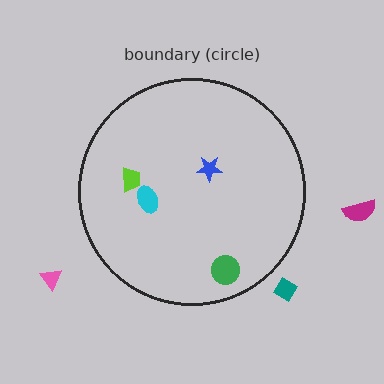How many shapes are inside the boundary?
4 inside, 3 outside.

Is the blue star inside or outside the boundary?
Inside.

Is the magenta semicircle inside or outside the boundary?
Outside.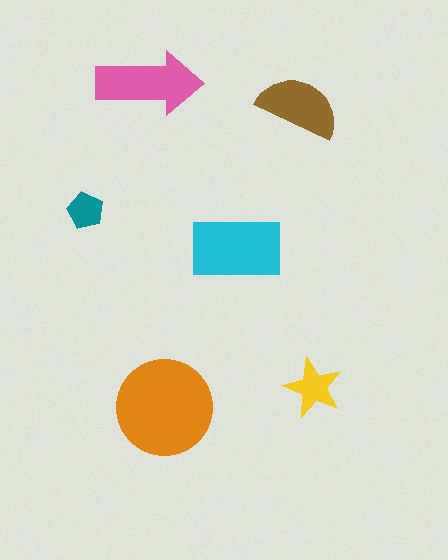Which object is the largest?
The orange circle.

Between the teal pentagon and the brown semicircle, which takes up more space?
The brown semicircle.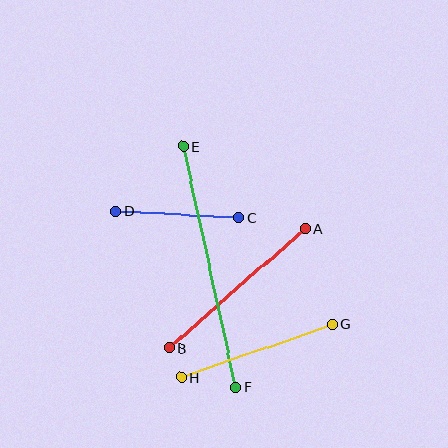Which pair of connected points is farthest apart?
Points E and F are farthest apart.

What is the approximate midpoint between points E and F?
The midpoint is at approximately (210, 267) pixels.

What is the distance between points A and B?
The distance is approximately 181 pixels.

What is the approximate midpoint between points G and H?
The midpoint is at approximately (257, 351) pixels.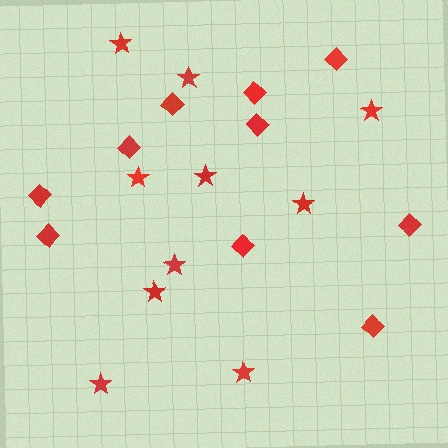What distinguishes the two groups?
There are 2 groups: one group of stars (10) and one group of diamonds (10).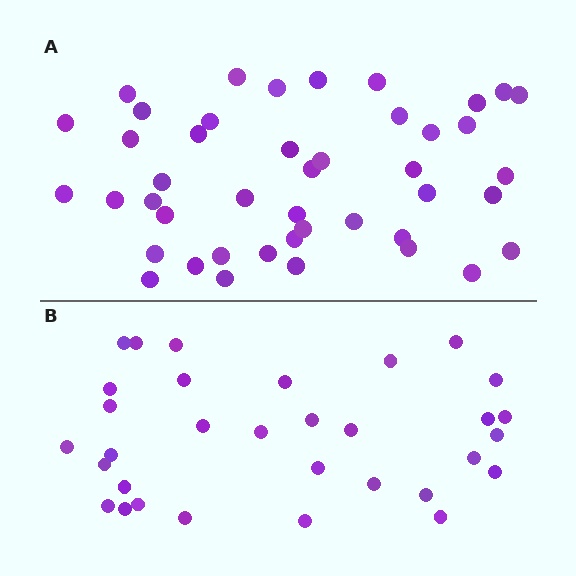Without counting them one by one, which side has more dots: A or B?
Region A (the top region) has more dots.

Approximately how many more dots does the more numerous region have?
Region A has roughly 12 or so more dots than region B.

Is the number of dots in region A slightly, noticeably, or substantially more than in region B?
Region A has noticeably more, but not dramatically so. The ratio is roughly 1.4 to 1.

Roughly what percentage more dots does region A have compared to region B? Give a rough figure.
About 40% more.